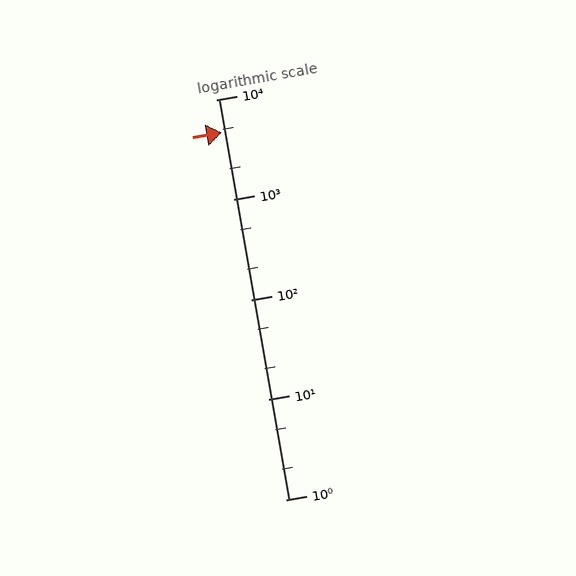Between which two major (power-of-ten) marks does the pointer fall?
The pointer is between 1000 and 10000.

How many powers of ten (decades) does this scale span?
The scale spans 4 decades, from 1 to 10000.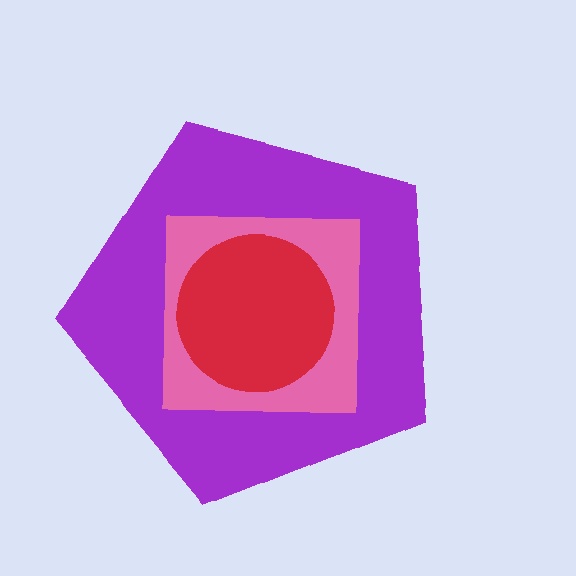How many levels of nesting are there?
3.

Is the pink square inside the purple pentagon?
Yes.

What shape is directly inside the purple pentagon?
The pink square.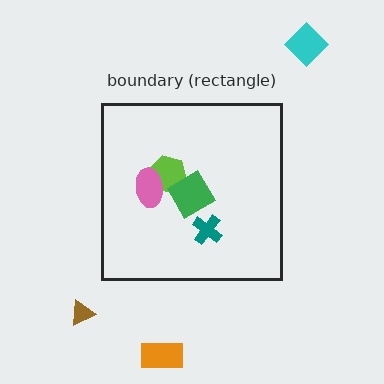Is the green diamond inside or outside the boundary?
Inside.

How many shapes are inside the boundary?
4 inside, 3 outside.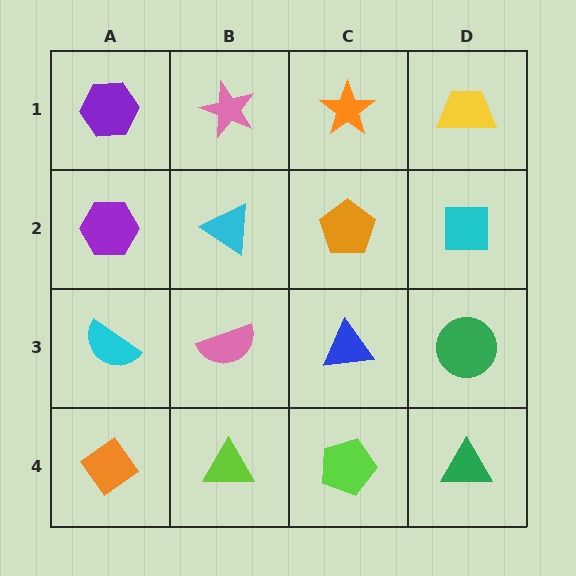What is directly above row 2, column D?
A yellow trapezoid.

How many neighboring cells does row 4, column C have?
3.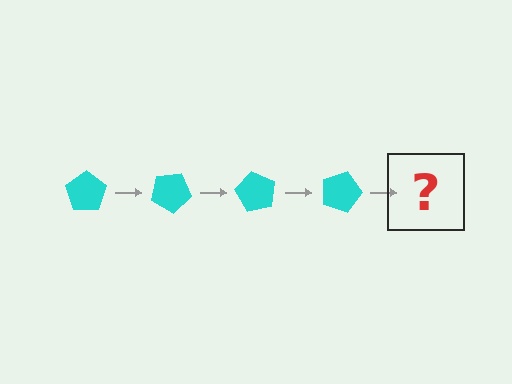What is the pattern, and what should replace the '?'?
The pattern is that the pentagon rotates 30 degrees each step. The '?' should be a cyan pentagon rotated 120 degrees.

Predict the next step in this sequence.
The next step is a cyan pentagon rotated 120 degrees.